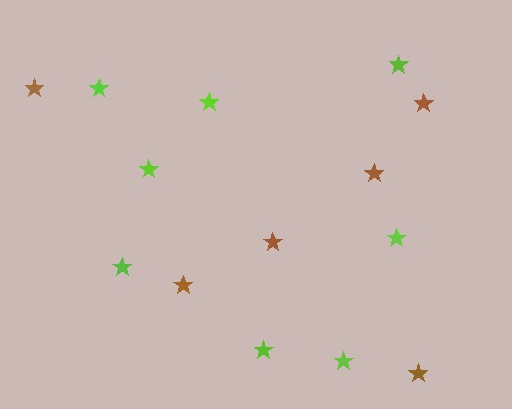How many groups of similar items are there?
There are 2 groups: one group of lime stars (8) and one group of brown stars (6).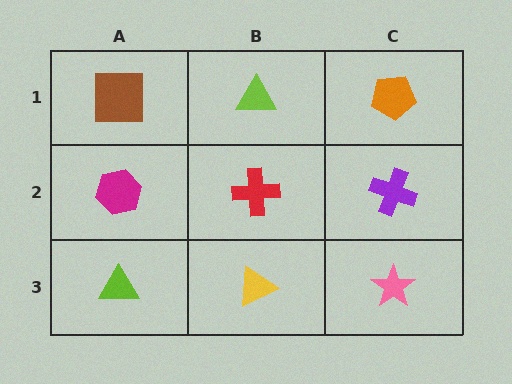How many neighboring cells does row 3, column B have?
3.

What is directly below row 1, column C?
A purple cross.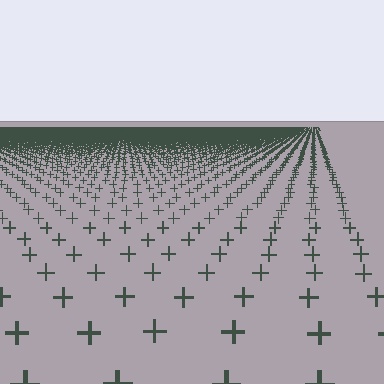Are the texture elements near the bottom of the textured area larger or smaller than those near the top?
Larger. Near the bottom, elements are closer to the viewer and appear at a bigger on-screen size.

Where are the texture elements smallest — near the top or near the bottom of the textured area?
Near the top.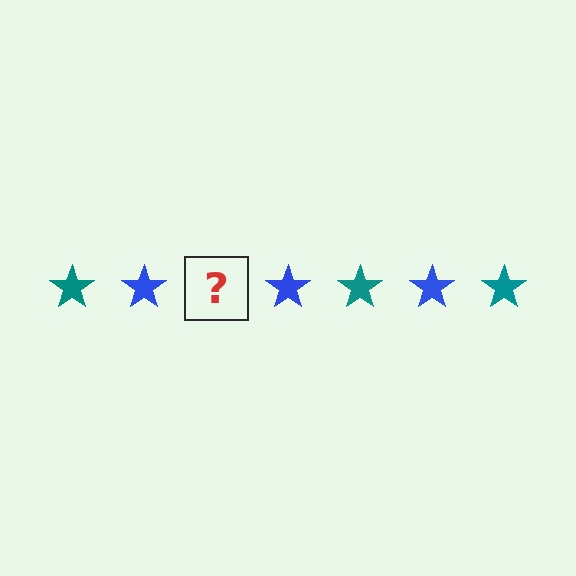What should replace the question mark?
The question mark should be replaced with a teal star.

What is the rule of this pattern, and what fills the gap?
The rule is that the pattern cycles through teal, blue stars. The gap should be filled with a teal star.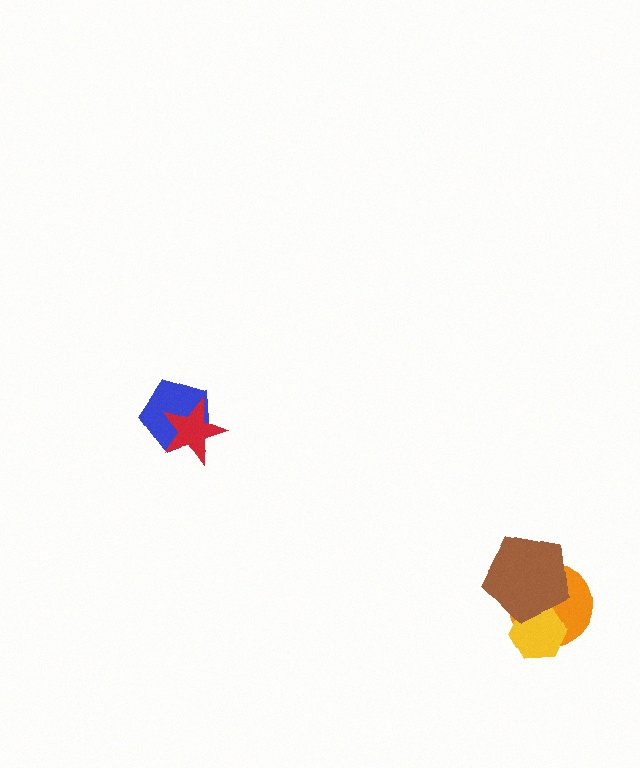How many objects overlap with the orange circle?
2 objects overlap with the orange circle.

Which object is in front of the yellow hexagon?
The brown pentagon is in front of the yellow hexagon.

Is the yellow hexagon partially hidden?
Yes, it is partially covered by another shape.